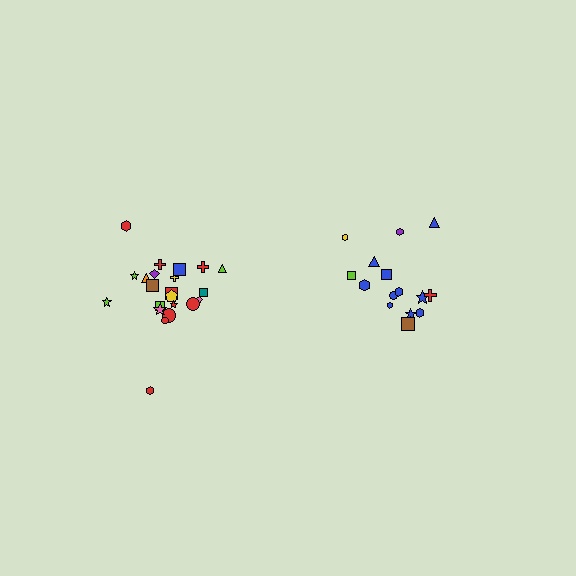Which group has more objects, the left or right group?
The left group.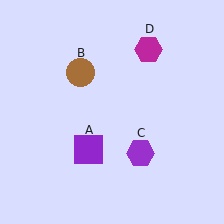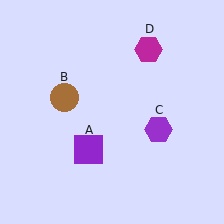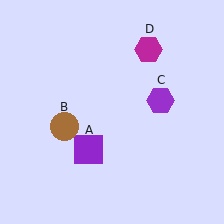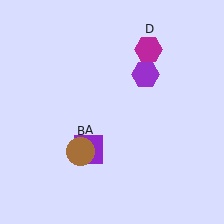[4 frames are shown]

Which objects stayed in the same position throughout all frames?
Purple square (object A) and magenta hexagon (object D) remained stationary.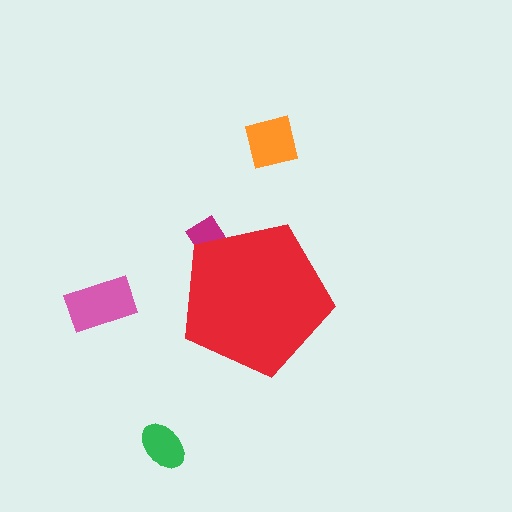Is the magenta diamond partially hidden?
Yes, the magenta diamond is partially hidden behind the red pentagon.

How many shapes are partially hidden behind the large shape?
1 shape is partially hidden.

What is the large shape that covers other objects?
A red pentagon.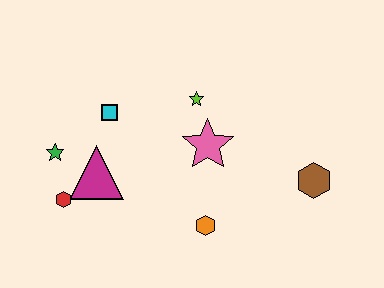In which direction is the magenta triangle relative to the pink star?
The magenta triangle is to the left of the pink star.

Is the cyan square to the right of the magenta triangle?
Yes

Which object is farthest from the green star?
The brown hexagon is farthest from the green star.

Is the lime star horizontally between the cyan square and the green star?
No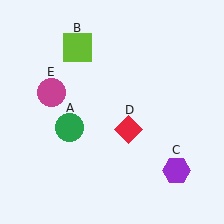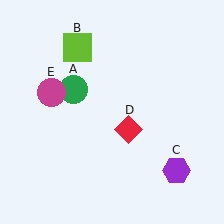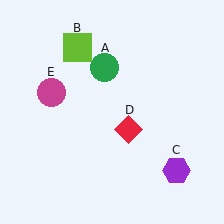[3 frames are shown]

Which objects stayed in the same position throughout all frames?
Lime square (object B) and purple hexagon (object C) and red diamond (object D) and magenta circle (object E) remained stationary.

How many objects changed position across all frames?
1 object changed position: green circle (object A).